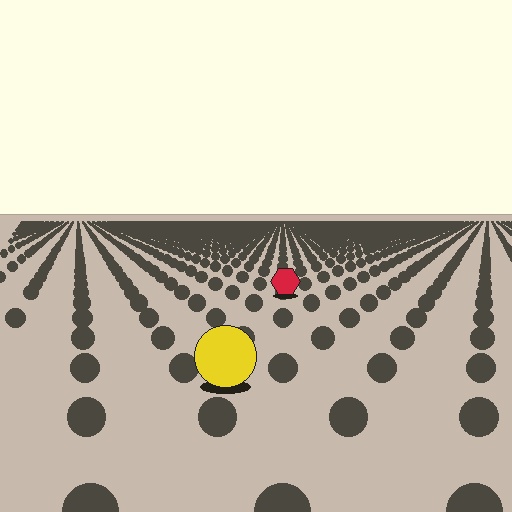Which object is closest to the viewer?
The yellow circle is closest. The texture marks near it are larger and more spread out.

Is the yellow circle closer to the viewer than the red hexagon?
Yes. The yellow circle is closer — you can tell from the texture gradient: the ground texture is coarser near it.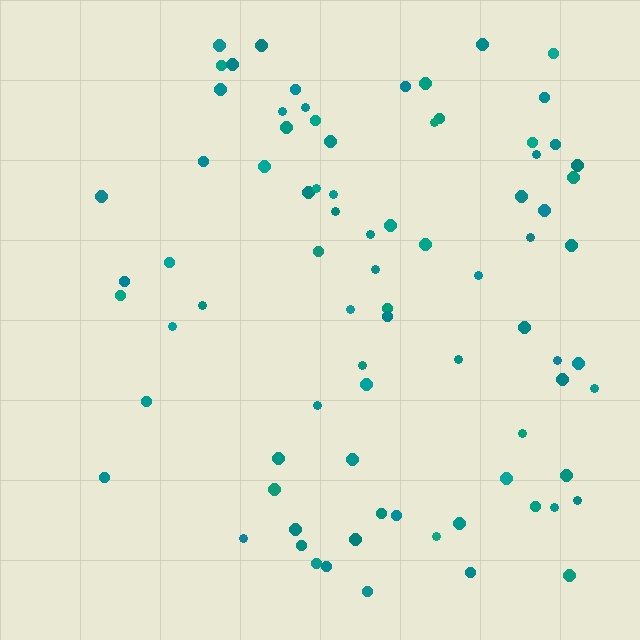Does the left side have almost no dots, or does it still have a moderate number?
Still a moderate number, just noticeably fewer than the right.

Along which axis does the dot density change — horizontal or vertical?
Horizontal.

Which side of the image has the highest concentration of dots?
The right.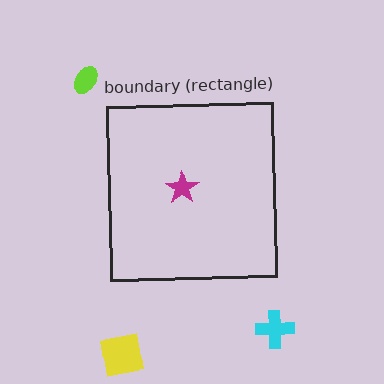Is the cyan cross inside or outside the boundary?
Outside.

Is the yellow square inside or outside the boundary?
Outside.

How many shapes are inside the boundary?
1 inside, 3 outside.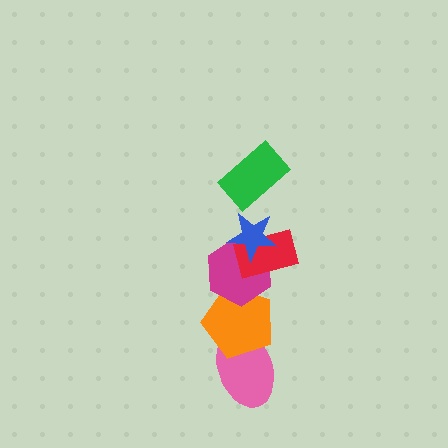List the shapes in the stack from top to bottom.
From top to bottom: the green rectangle, the blue star, the red rectangle, the magenta hexagon, the orange pentagon, the pink ellipse.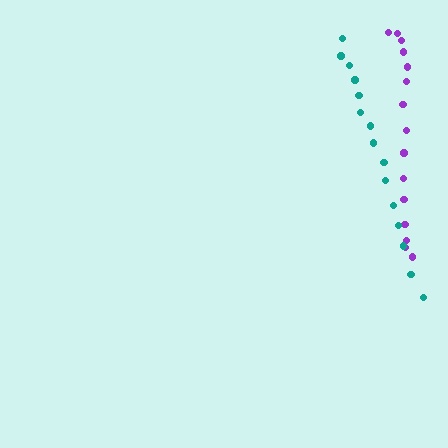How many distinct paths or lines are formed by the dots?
There are 2 distinct paths.